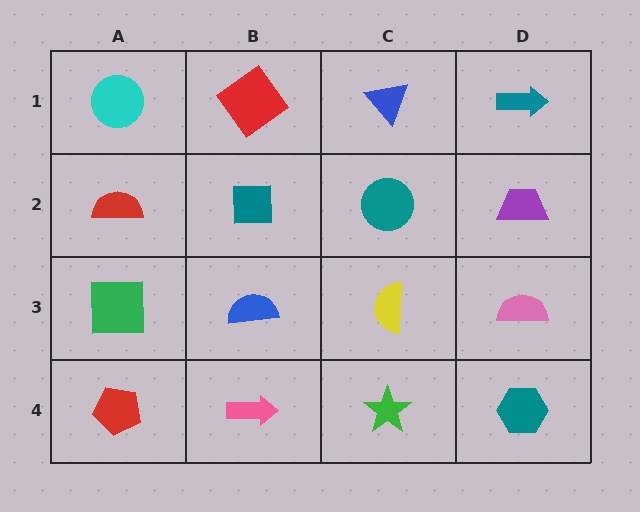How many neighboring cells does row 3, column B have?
4.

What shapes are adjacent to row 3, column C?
A teal circle (row 2, column C), a green star (row 4, column C), a blue semicircle (row 3, column B), a pink semicircle (row 3, column D).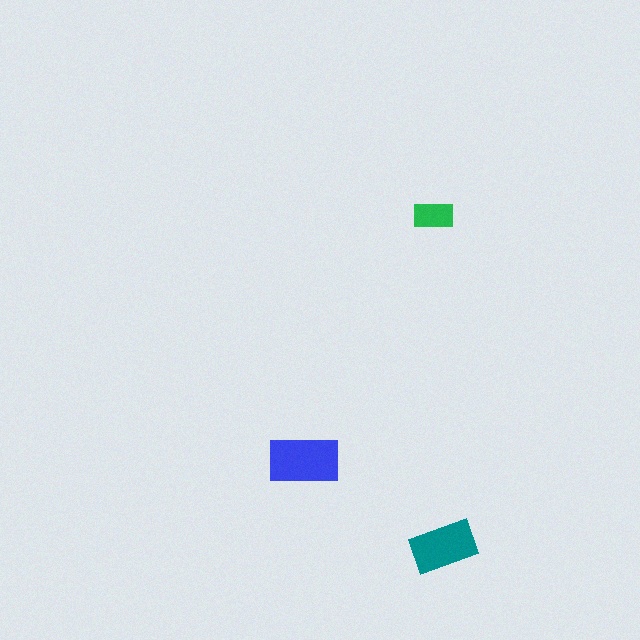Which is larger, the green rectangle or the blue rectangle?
The blue one.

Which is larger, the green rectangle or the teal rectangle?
The teal one.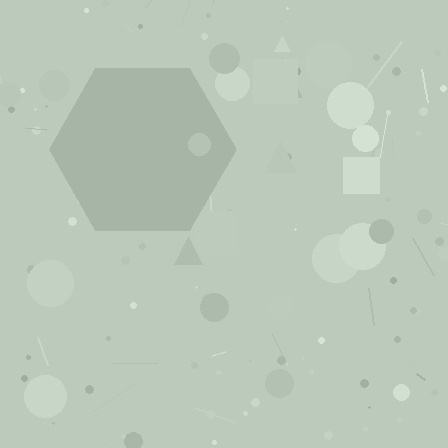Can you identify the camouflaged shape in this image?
The camouflaged shape is a hexagon.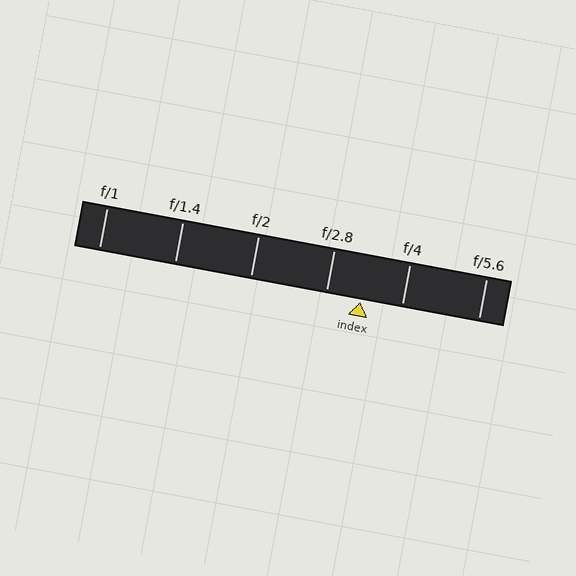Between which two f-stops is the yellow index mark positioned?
The index mark is between f/2.8 and f/4.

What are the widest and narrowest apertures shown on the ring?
The widest aperture shown is f/1 and the narrowest is f/5.6.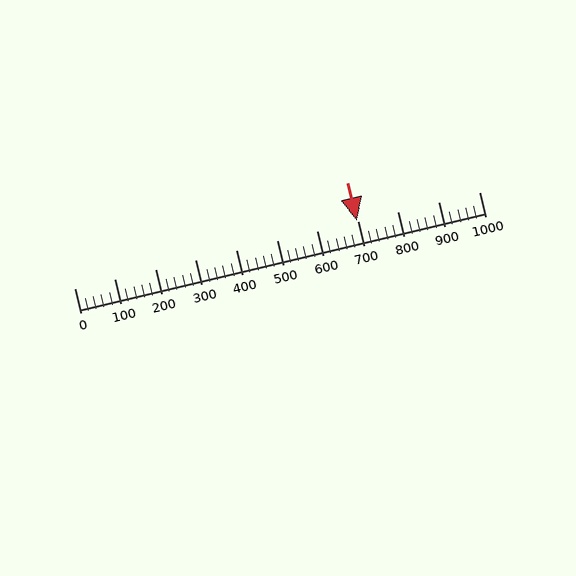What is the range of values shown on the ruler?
The ruler shows values from 0 to 1000.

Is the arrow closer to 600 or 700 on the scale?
The arrow is closer to 700.